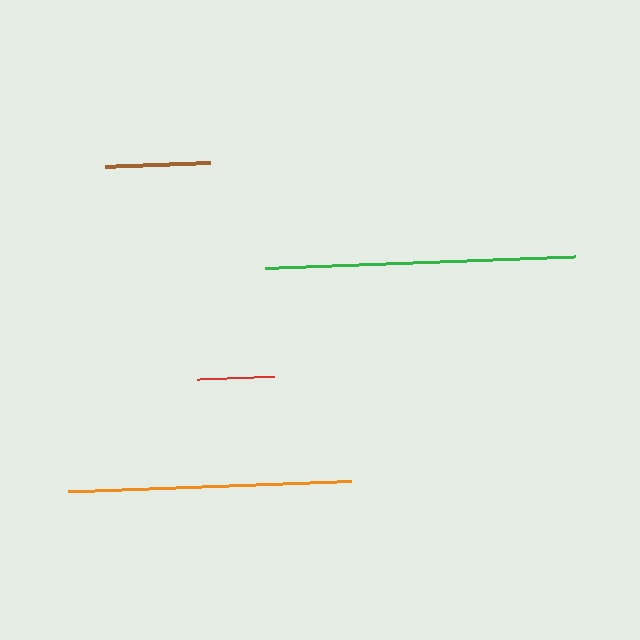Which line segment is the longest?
The green line is the longest at approximately 310 pixels.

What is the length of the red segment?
The red segment is approximately 76 pixels long.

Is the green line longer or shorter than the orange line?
The green line is longer than the orange line.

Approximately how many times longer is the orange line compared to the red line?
The orange line is approximately 3.7 times the length of the red line.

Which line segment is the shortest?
The red line is the shortest at approximately 76 pixels.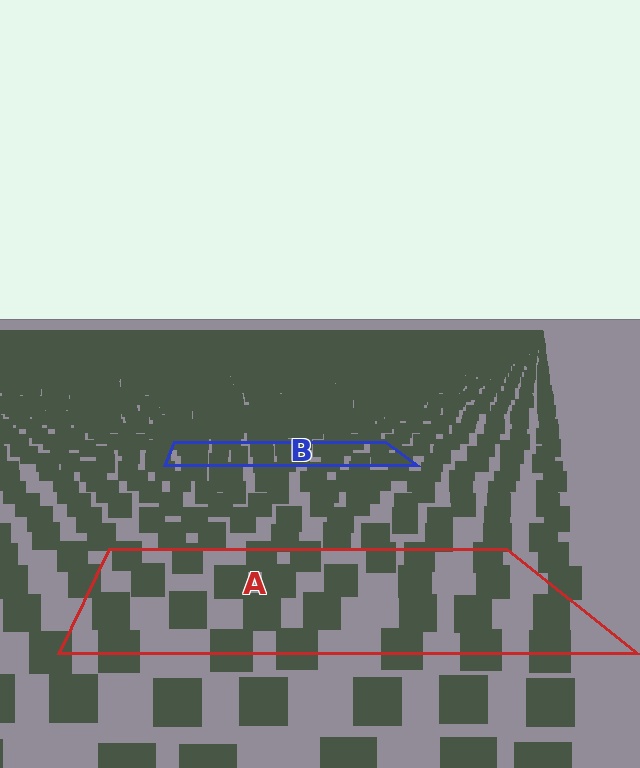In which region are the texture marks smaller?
The texture marks are smaller in region B, because it is farther away.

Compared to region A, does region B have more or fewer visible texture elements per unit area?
Region B has more texture elements per unit area — they are packed more densely because it is farther away.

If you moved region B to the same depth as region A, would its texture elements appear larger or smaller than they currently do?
They would appear larger. At a closer depth, the same texture elements are projected at a bigger on-screen size.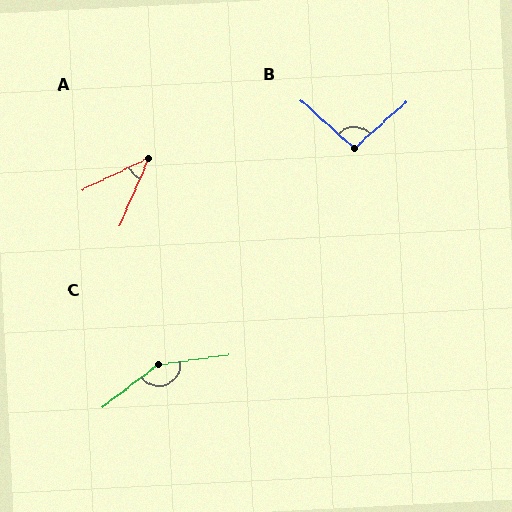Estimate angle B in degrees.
Approximately 97 degrees.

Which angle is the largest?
C, at approximately 151 degrees.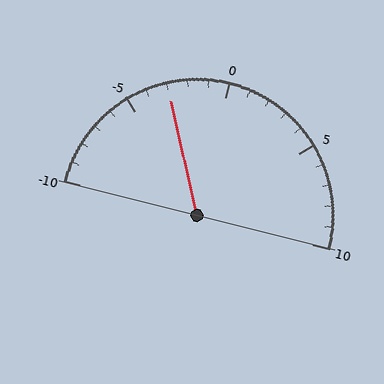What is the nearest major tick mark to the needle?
The nearest major tick mark is -5.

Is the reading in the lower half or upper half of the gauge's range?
The reading is in the lower half of the range (-10 to 10).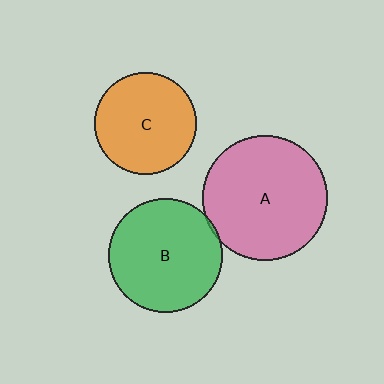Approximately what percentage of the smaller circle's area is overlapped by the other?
Approximately 5%.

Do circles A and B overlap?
Yes.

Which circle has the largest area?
Circle A (pink).